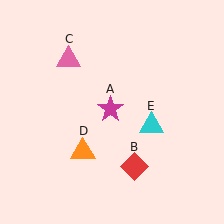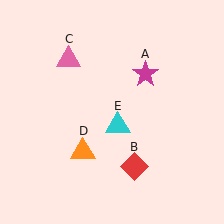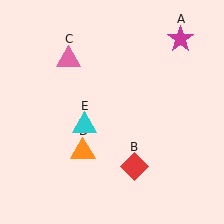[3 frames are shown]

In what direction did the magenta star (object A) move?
The magenta star (object A) moved up and to the right.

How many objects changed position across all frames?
2 objects changed position: magenta star (object A), cyan triangle (object E).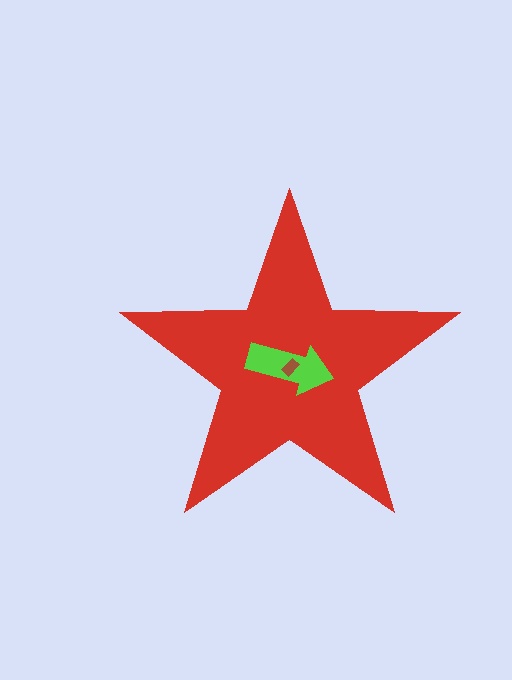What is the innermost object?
The brown rectangle.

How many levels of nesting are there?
3.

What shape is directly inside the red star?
The lime arrow.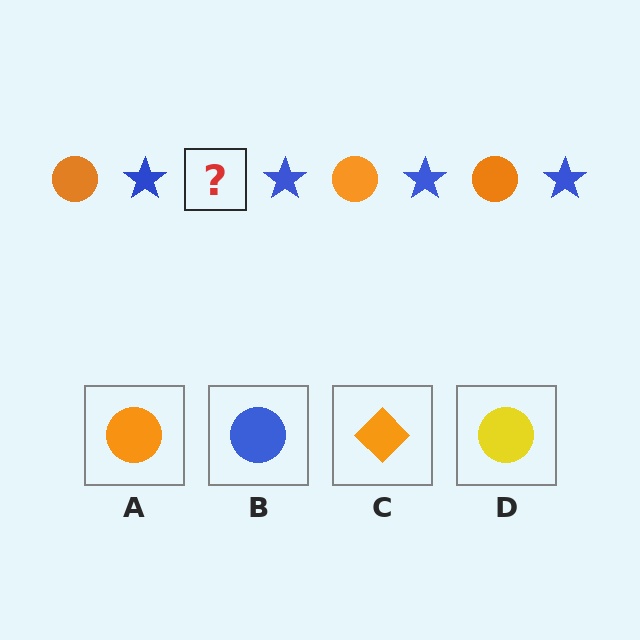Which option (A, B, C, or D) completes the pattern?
A.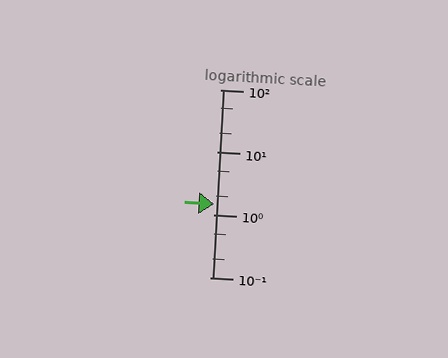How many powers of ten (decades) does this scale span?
The scale spans 3 decades, from 0.1 to 100.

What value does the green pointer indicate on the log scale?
The pointer indicates approximately 1.5.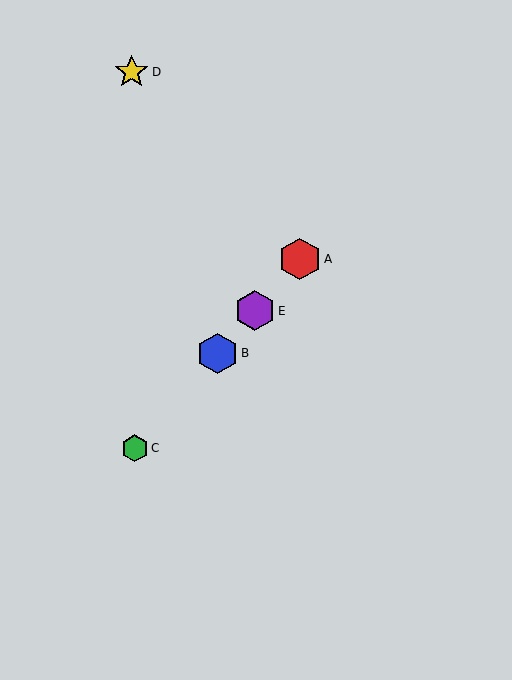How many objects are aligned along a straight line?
4 objects (A, B, C, E) are aligned along a straight line.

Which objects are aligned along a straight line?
Objects A, B, C, E are aligned along a straight line.